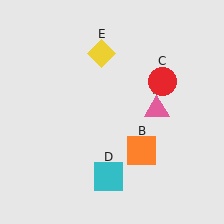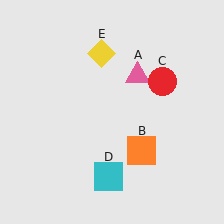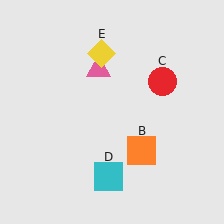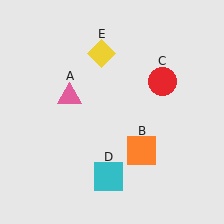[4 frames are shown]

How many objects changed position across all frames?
1 object changed position: pink triangle (object A).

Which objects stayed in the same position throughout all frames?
Orange square (object B) and red circle (object C) and cyan square (object D) and yellow diamond (object E) remained stationary.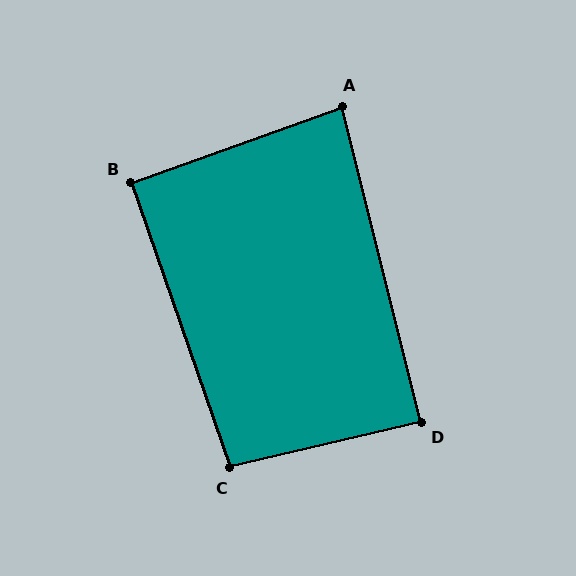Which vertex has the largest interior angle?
C, at approximately 96 degrees.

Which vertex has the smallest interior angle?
A, at approximately 84 degrees.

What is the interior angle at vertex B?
Approximately 91 degrees (approximately right).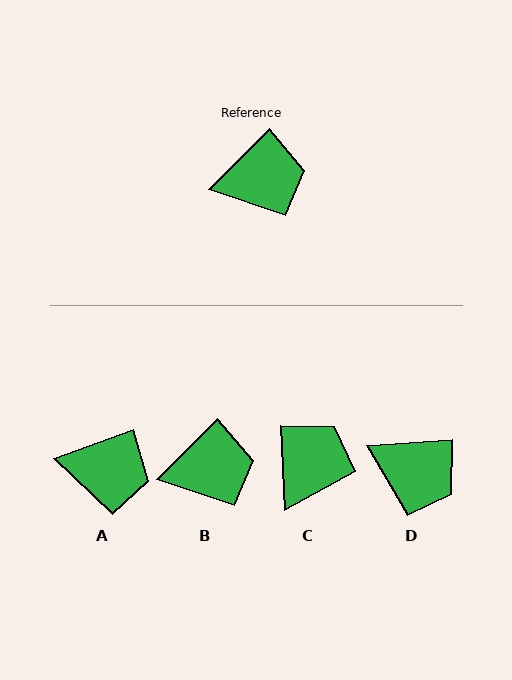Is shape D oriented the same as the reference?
No, it is off by about 41 degrees.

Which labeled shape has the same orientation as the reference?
B.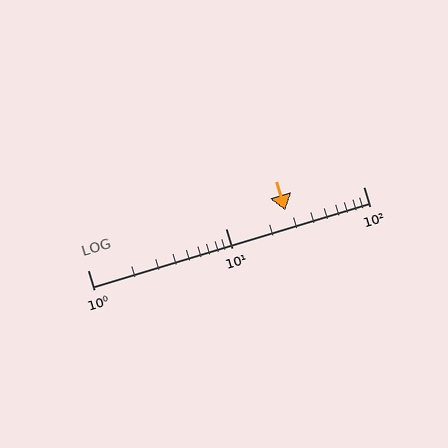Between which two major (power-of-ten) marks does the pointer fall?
The pointer is between 10 and 100.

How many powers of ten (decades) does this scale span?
The scale spans 2 decades, from 1 to 100.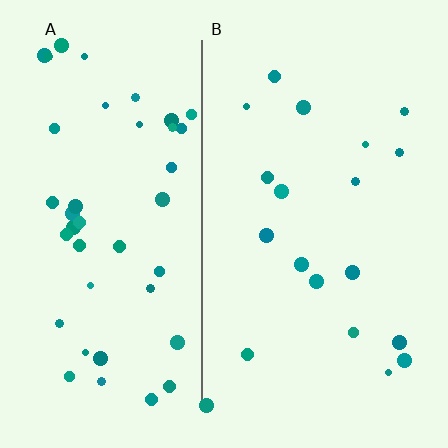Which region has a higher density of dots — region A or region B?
A (the left).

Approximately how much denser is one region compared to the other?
Approximately 2.2× — region A over region B.